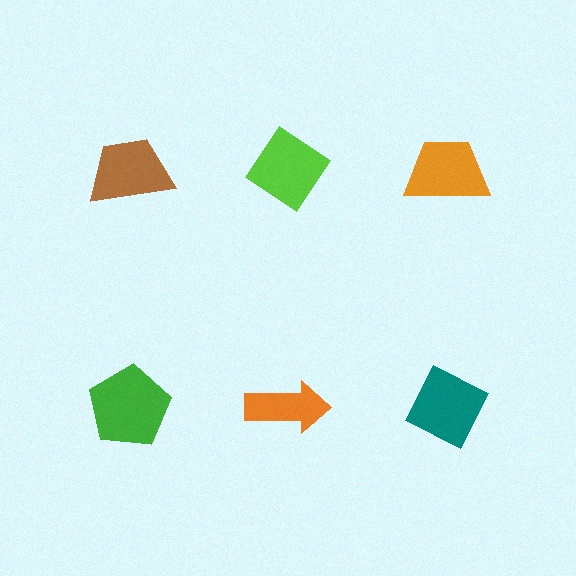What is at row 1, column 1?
A brown trapezoid.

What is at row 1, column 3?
An orange trapezoid.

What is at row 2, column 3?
A teal diamond.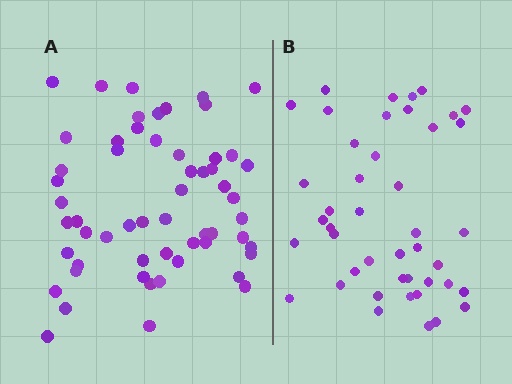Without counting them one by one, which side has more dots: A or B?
Region A (the left region) has more dots.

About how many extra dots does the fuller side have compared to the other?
Region A has approximately 15 more dots than region B.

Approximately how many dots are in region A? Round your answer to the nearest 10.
About 60 dots. (The exact count is 57, which rounds to 60.)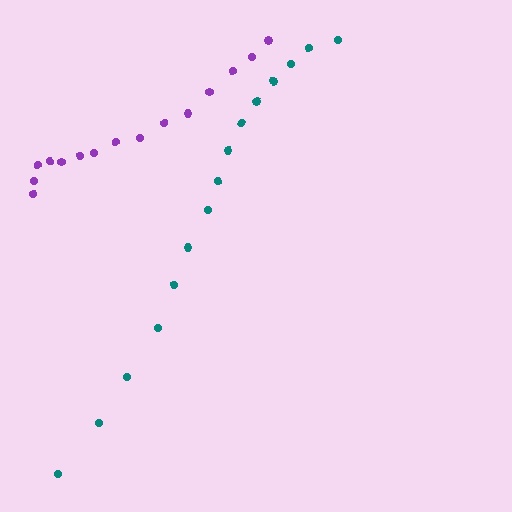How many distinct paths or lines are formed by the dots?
There are 2 distinct paths.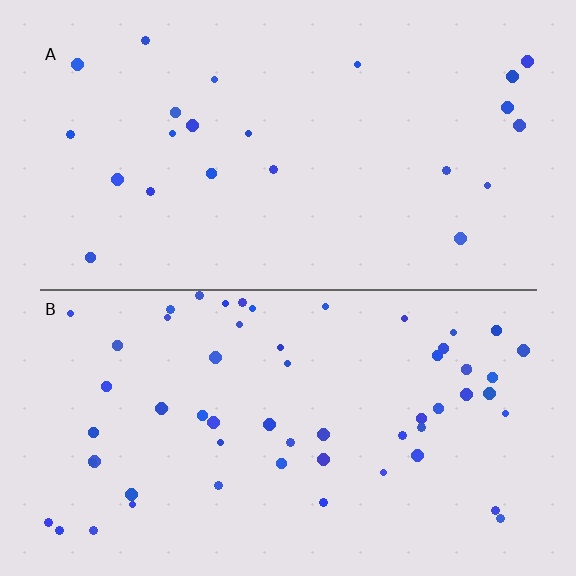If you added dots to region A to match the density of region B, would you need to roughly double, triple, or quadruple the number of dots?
Approximately triple.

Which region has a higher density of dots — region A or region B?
B (the bottom).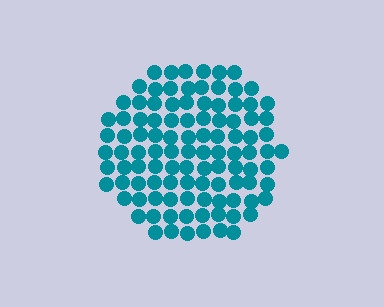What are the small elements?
The small elements are circles.